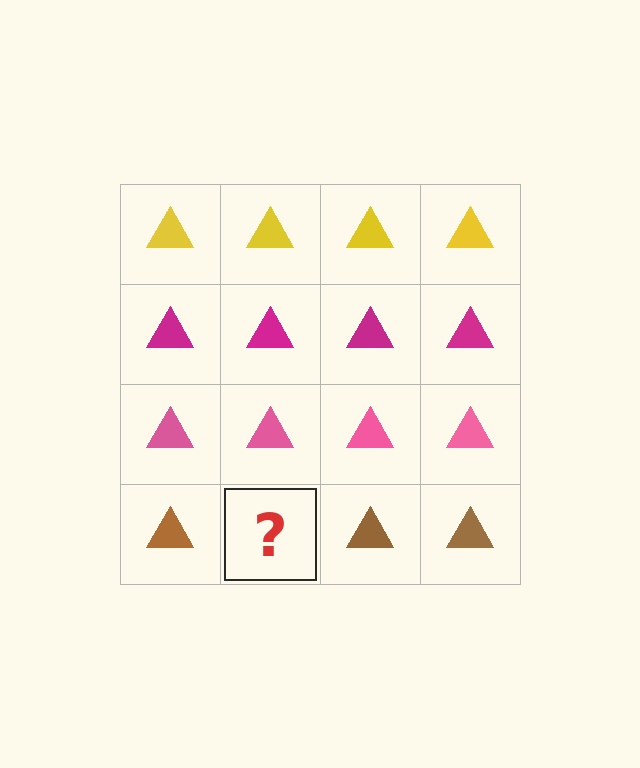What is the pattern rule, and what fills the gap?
The rule is that each row has a consistent color. The gap should be filled with a brown triangle.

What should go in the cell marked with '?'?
The missing cell should contain a brown triangle.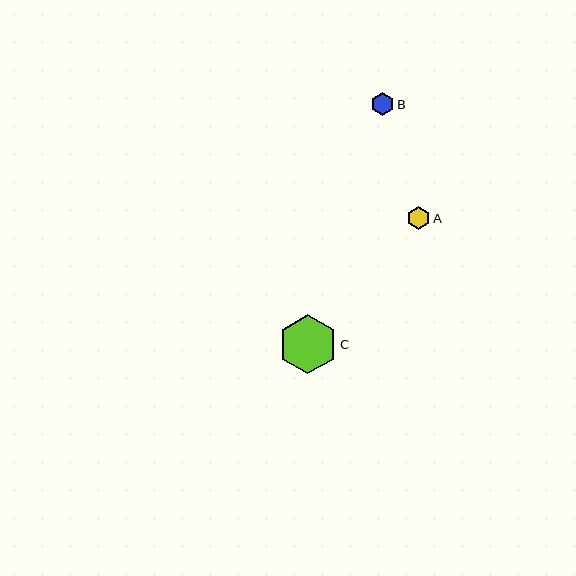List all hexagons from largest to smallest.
From largest to smallest: C, A, B.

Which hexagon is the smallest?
Hexagon B is the smallest with a size of approximately 23 pixels.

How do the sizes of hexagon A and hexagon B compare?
Hexagon A and hexagon B are approximately the same size.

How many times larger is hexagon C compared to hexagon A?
Hexagon C is approximately 2.6 times the size of hexagon A.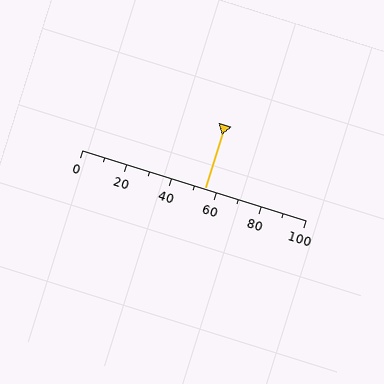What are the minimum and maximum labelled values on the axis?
The axis runs from 0 to 100.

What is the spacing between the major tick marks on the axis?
The major ticks are spaced 20 apart.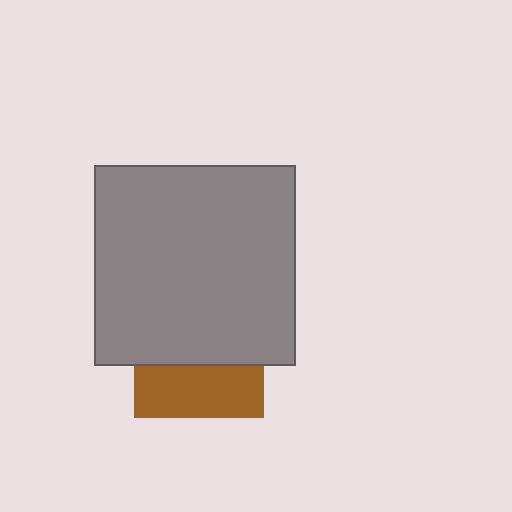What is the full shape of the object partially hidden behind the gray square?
The partially hidden object is a brown square.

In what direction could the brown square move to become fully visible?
The brown square could move down. That would shift it out from behind the gray square entirely.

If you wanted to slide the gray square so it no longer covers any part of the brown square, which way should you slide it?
Slide it up — that is the most direct way to separate the two shapes.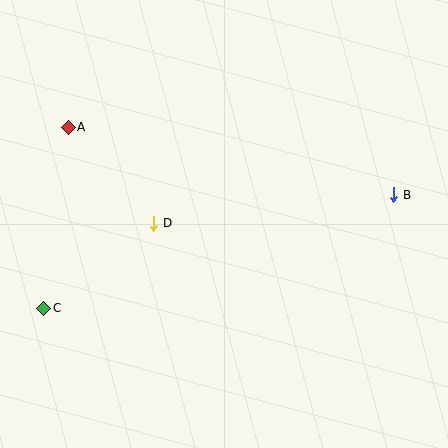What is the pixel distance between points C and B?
The distance between C and B is 368 pixels.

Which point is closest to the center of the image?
Point D at (154, 223) is closest to the center.